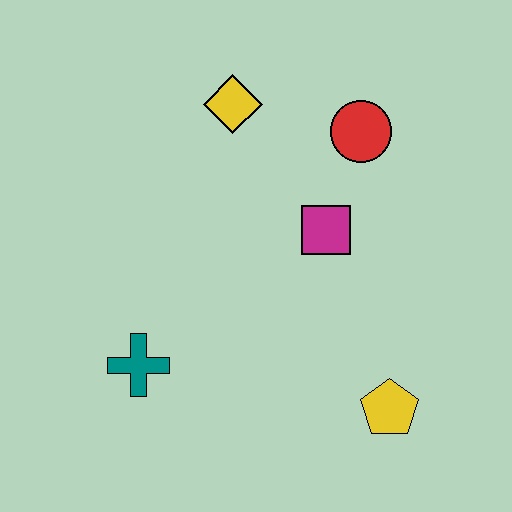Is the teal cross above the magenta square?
No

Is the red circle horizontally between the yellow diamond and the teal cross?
No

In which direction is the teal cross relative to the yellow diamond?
The teal cross is below the yellow diamond.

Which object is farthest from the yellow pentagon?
The yellow diamond is farthest from the yellow pentagon.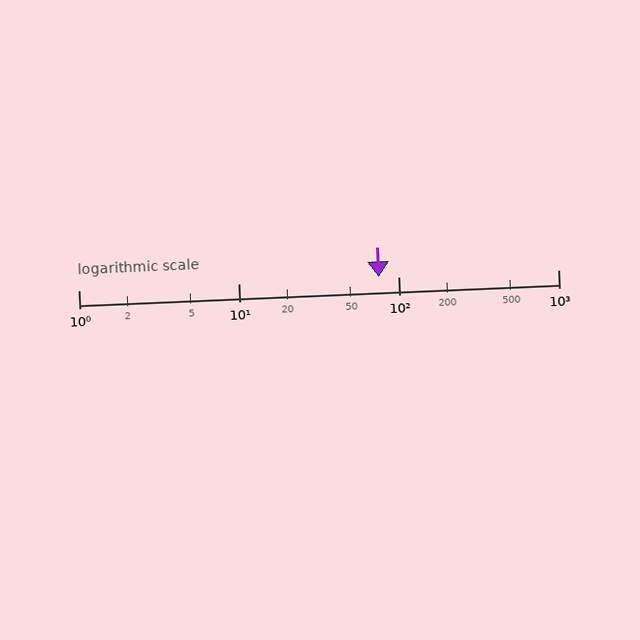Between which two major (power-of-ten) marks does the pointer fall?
The pointer is between 10 and 100.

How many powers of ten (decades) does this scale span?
The scale spans 3 decades, from 1 to 1000.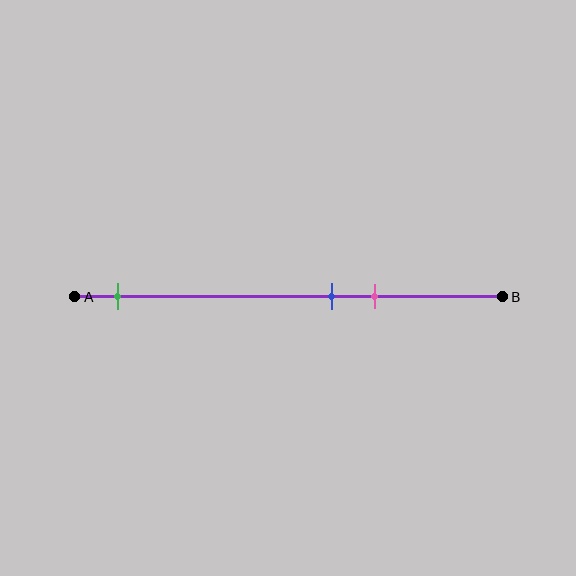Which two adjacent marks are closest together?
The blue and pink marks are the closest adjacent pair.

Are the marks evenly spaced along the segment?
No, the marks are not evenly spaced.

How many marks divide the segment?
There are 3 marks dividing the segment.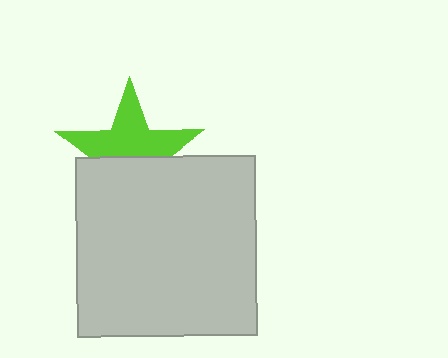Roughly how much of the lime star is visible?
About half of it is visible (roughly 56%).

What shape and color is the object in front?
The object in front is a light gray square.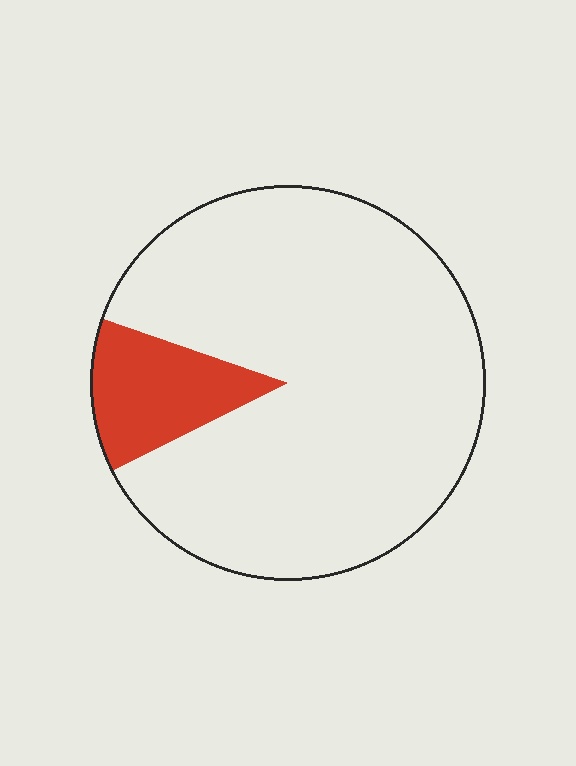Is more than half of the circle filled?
No.